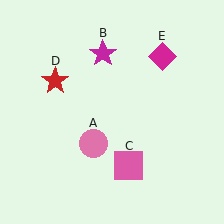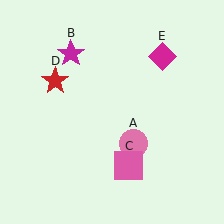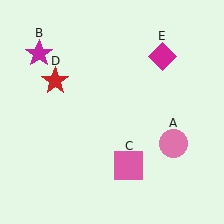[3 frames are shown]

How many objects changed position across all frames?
2 objects changed position: pink circle (object A), magenta star (object B).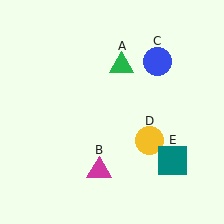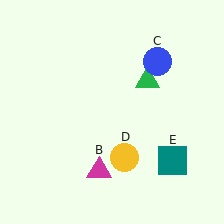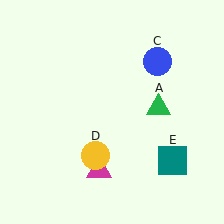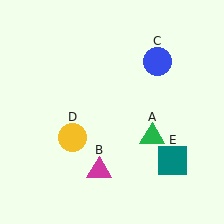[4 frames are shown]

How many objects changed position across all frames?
2 objects changed position: green triangle (object A), yellow circle (object D).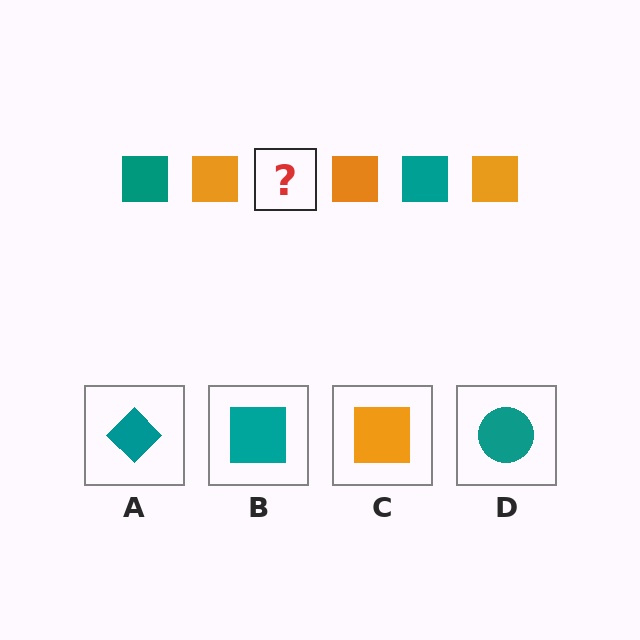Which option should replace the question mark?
Option B.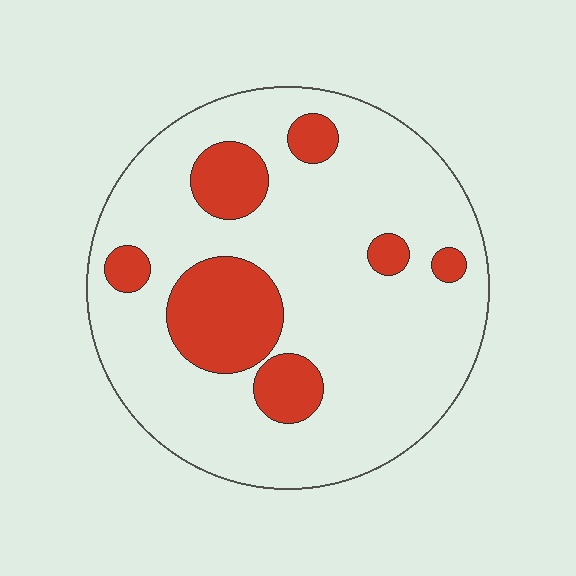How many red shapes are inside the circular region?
7.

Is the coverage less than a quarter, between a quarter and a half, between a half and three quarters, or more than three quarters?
Less than a quarter.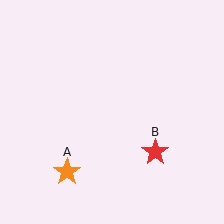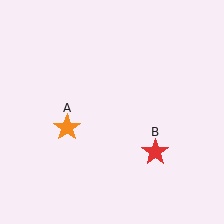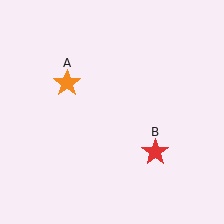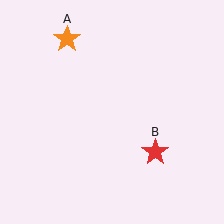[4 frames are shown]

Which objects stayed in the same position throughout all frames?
Red star (object B) remained stationary.